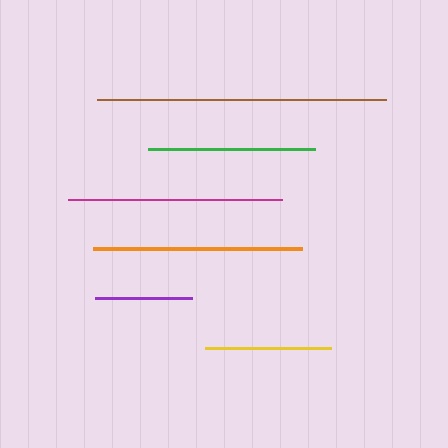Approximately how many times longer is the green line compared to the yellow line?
The green line is approximately 1.3 times the length of the yellow line.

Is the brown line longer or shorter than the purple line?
The brown line is longer than the purple line.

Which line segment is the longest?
The brown line is the longest at approximately 289 pixels.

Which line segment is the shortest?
The purple line is the shortest at approximately 97 pixels.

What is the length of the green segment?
The green segment is approximately 167 pixels long.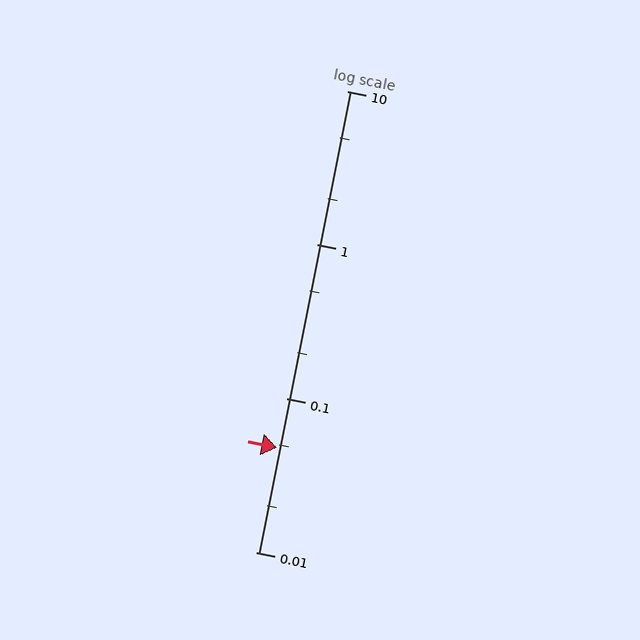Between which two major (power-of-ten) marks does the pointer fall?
The pointer is between 0.01 and 0.1.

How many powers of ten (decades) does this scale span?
The scale spans 3 decades, from 0.01 to 10.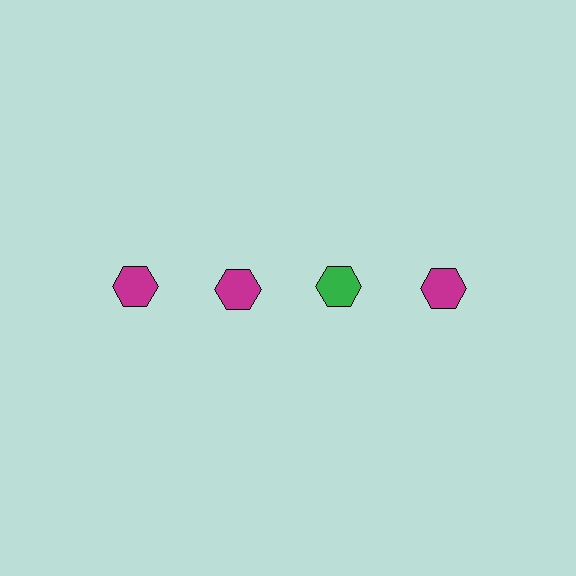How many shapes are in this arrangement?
There are 4 shapes arranged in a grid pattern.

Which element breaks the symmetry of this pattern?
The green hexagon in the top row, center column breaks the symmetry. All other shapes are magenta hexagons.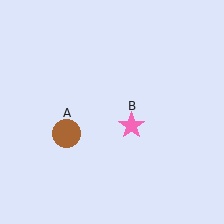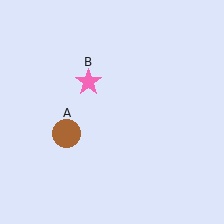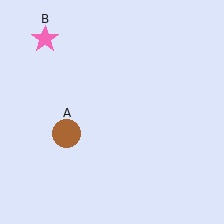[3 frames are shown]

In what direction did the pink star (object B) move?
The pink star (object B) moved up and to the left.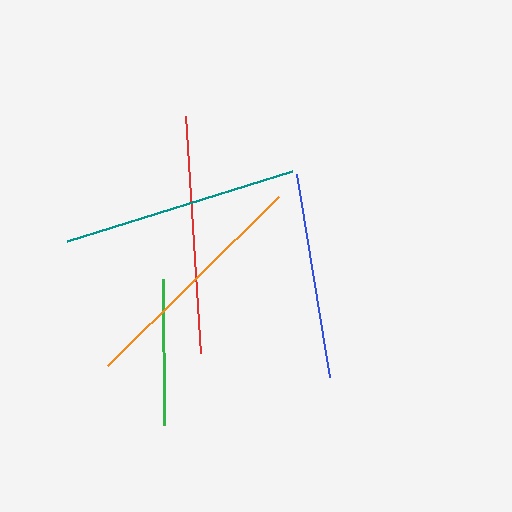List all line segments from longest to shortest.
From longest to shortest: orange, red, teal, blue, green.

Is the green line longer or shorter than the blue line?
The blue line is longer than the green line.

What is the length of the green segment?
The green segment is approximately 145 pixels long.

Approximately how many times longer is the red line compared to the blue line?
The red line is approximately 1.2 times the length of the blue line.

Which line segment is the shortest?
The green line is the shortest at approximately 145 pixels.